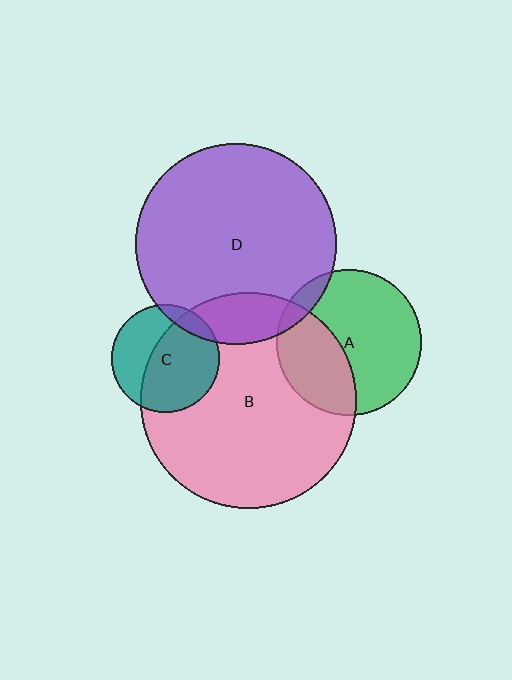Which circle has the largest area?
Circle B (pink).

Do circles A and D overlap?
Yes.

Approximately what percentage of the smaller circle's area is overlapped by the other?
Approximately 10%.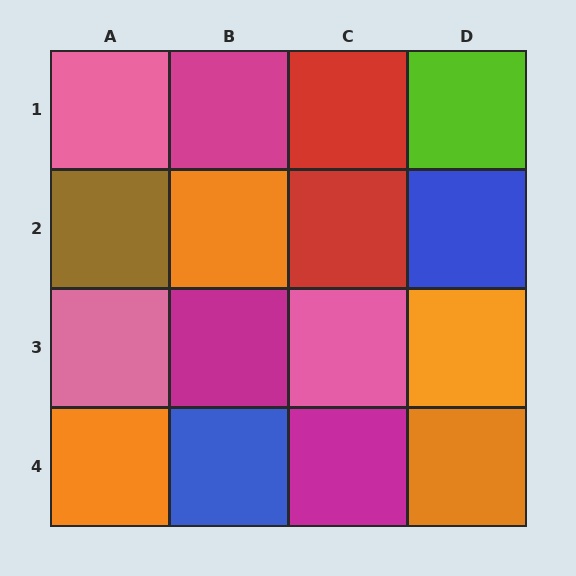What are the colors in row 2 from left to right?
Brown, orange, red, blue.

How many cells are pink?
3 cells are pink.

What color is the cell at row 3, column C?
Pink.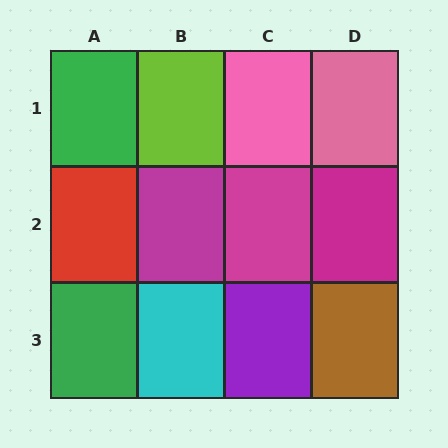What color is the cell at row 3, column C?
Purple.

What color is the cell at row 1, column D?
Pink.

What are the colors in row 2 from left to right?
Red, magenta, magenta, magenta.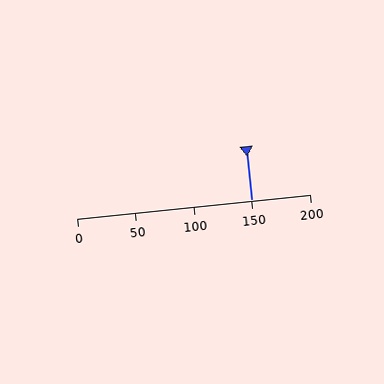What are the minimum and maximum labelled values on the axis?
The axis runs from 0 to 200.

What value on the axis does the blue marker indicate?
The marker indicates approximately 150.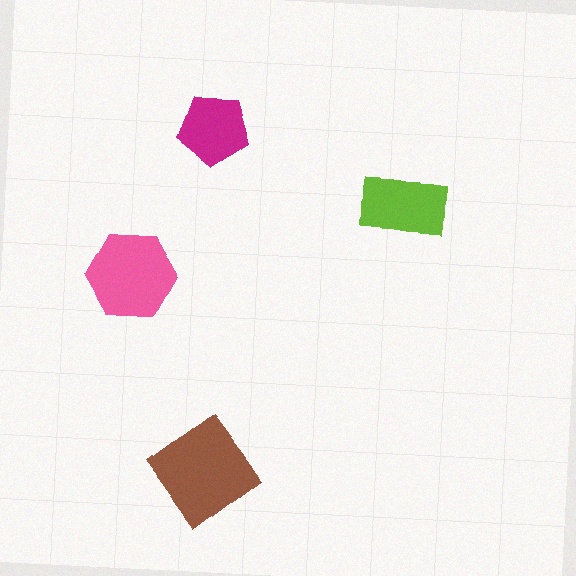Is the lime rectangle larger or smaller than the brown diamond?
Smaller.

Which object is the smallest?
The magenta pentagon.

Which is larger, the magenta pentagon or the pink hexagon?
The pink hexagon.